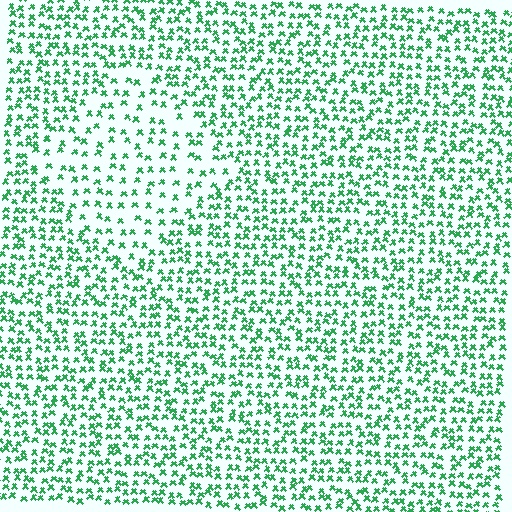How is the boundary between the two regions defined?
The boundary is defined by a change in element density (approximately 1.9x ratio). All elements are the same color, size, and shape.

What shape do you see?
I see a diamond.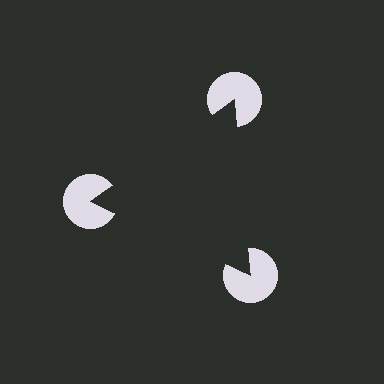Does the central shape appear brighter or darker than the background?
It typically appears slightly darker than the background, even though no actual brightness change is drawn.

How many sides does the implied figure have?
3 sides.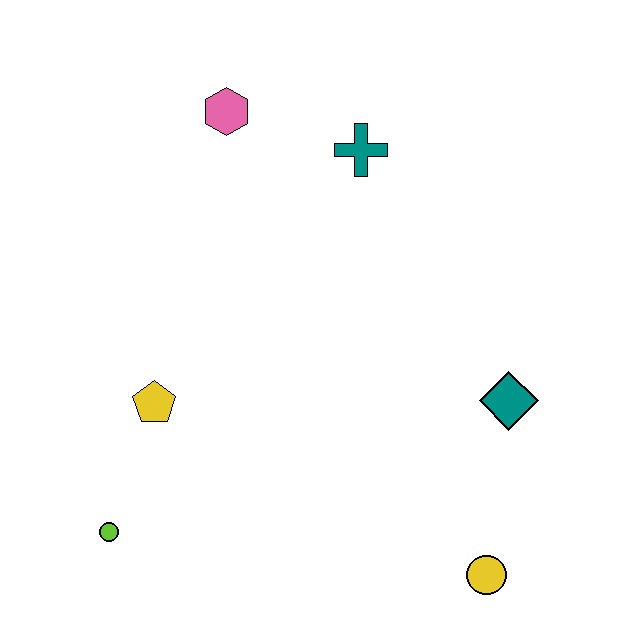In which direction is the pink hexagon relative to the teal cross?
The pink hexagon is to the left of the teal cross.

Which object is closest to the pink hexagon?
The teal cross is closest to the pink hexagon.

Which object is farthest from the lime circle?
The teal cross is farthest from the lime circle.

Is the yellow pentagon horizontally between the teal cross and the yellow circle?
No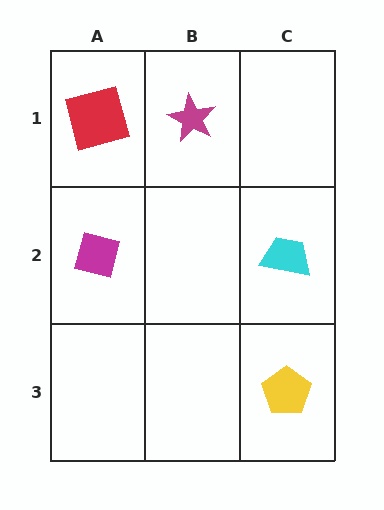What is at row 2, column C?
A cyan trapezoid.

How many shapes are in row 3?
1 shape.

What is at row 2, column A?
A magenta square.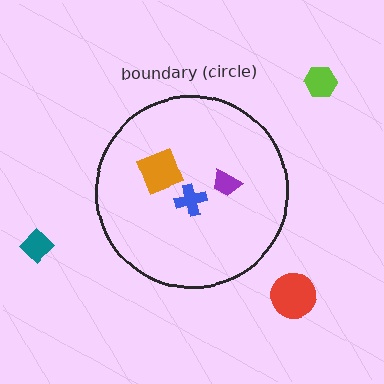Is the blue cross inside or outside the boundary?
Inside.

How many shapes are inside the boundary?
3 inside, 3 outside.